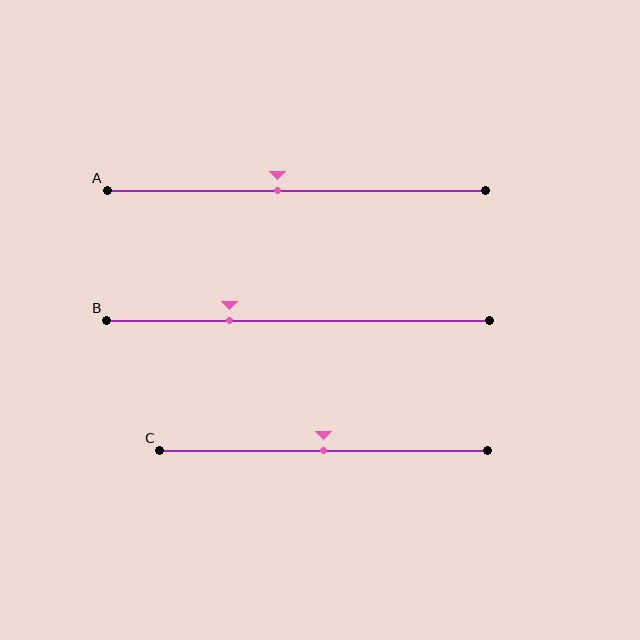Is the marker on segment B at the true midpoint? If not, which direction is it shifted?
No, the marker on segment B is shifted to the left by about 18% of the segment length.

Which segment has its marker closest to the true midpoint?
Segment C has its marker closest to the true midpoint.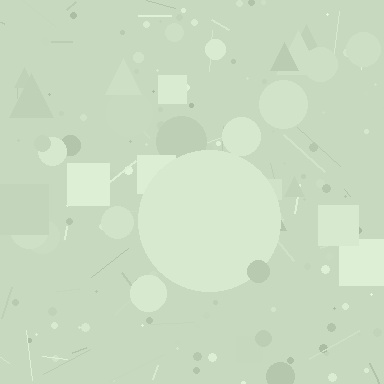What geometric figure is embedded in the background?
A circle is embedded in the background.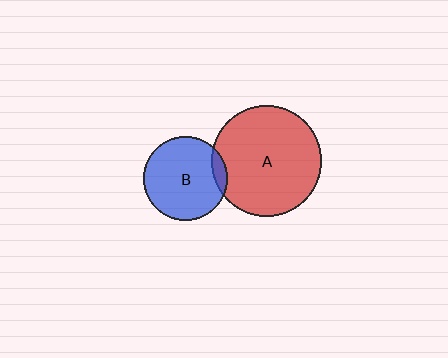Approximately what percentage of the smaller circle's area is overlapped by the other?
Approximately 10%.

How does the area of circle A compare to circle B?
Approximately 1.7 times.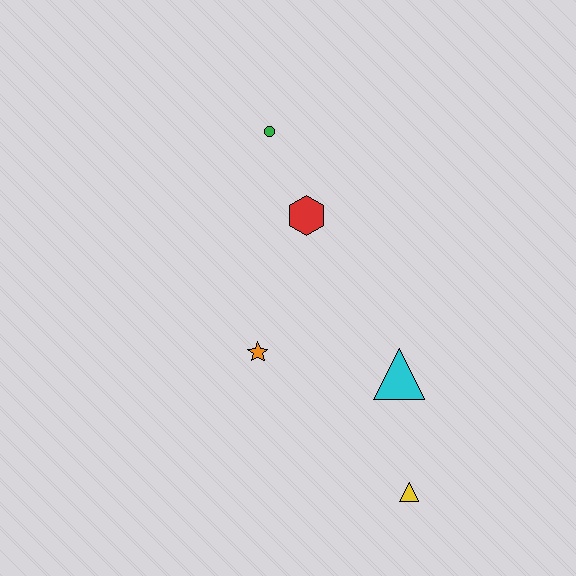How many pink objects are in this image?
There are no pink objects.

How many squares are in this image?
There are no squares.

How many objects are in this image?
There are 5 objects.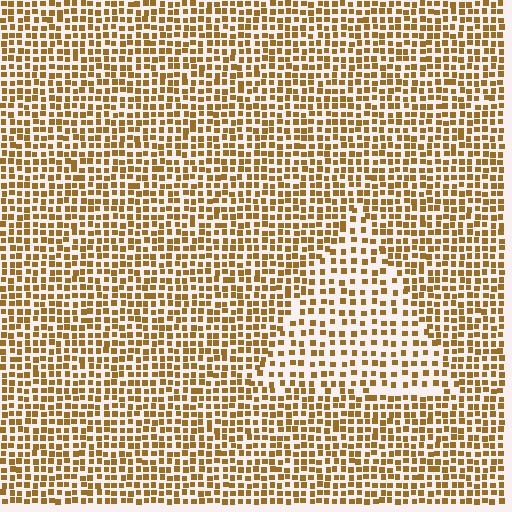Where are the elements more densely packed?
The elements are more densely packed outside the triangle boundary.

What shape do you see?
I see a triangle.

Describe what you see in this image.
The image contains small brown elements arranged at two different densities. A triangle-shaped region is visible where the elements are less densely packed than the surrounding area.